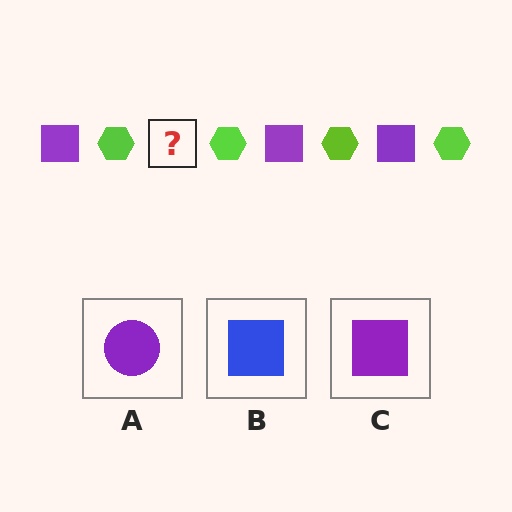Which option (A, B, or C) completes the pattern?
C.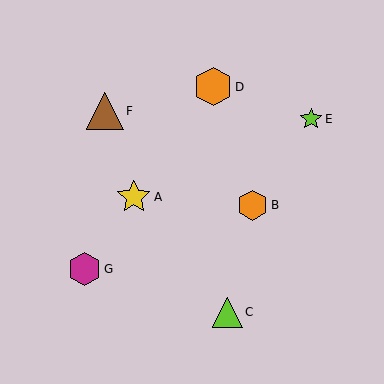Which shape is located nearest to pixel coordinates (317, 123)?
The lime star (labeled E) at (311, 119) is nearest to that location.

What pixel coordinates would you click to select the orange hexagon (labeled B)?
Click at (253, 205) to select the orange hexagon B.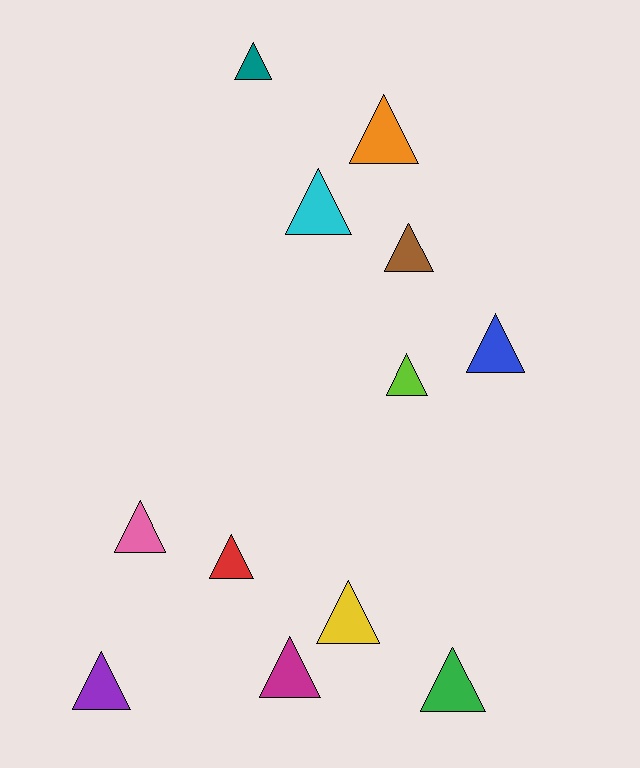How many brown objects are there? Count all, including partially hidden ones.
There is 1 brown object.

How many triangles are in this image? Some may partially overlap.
There are 12 triangles.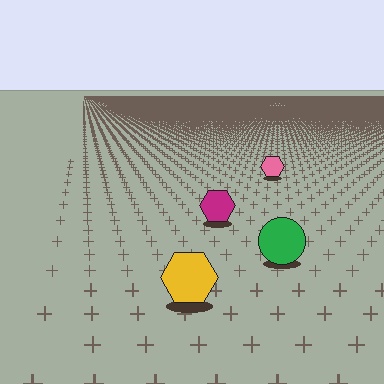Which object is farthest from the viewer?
The pink hexagon is farthest from the viewer. It appears smaller and the ground texture around it is denser.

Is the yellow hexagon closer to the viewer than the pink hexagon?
Yes. The yellow hexagon is closer — you can tell from the texture gradient: the ground texture is coarser near it.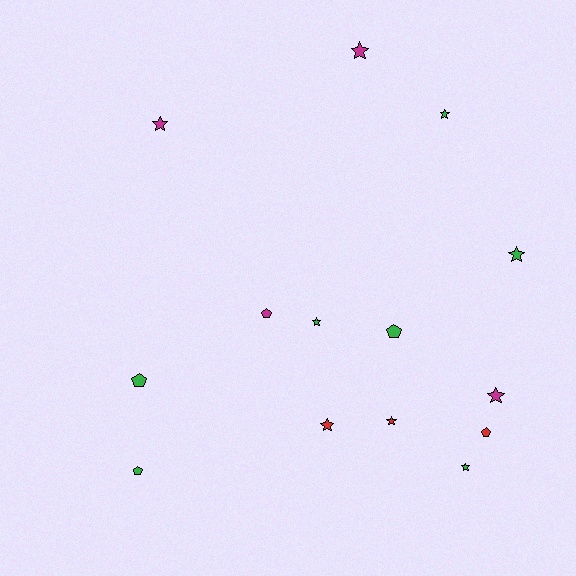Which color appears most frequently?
Green, with 7 objects.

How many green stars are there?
There are 4 green stars.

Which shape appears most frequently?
Star, with 9 objects.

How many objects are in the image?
There are 14 objects.